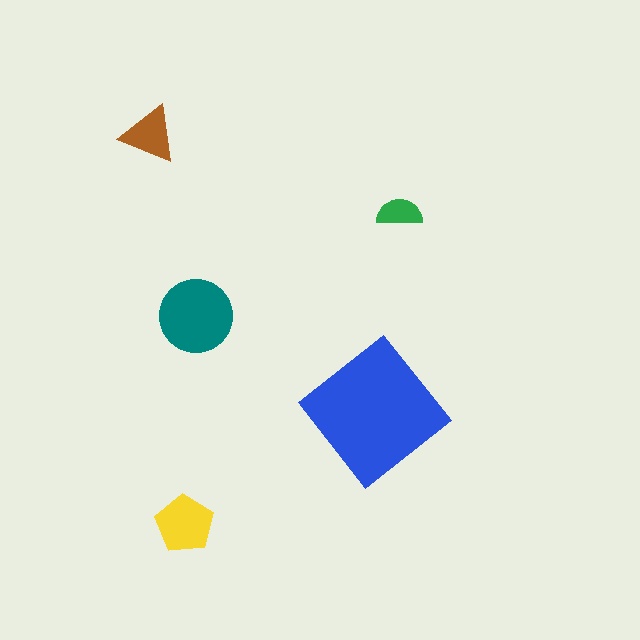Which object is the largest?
The blue diamond.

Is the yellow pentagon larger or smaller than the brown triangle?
Larger.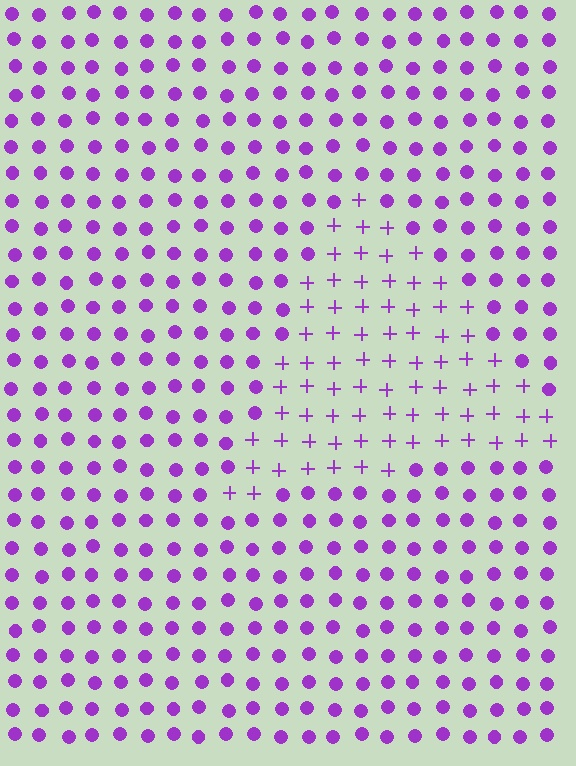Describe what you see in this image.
The image is filled with small purple elements arranged in a uniform grid. A triangle-shaped region contains plus signs, while the surrounding area contains circles. The boundary is defined purely by the change in element shape.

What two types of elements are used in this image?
The image uses plus signs inside the triangle region and circles outside it.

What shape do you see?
I see a triangle.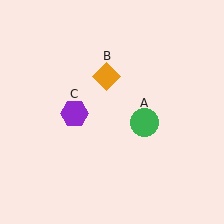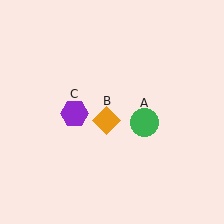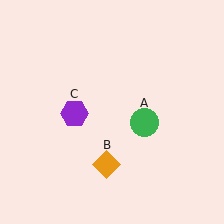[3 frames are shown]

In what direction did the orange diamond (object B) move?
The orange diamond (object B) moved down.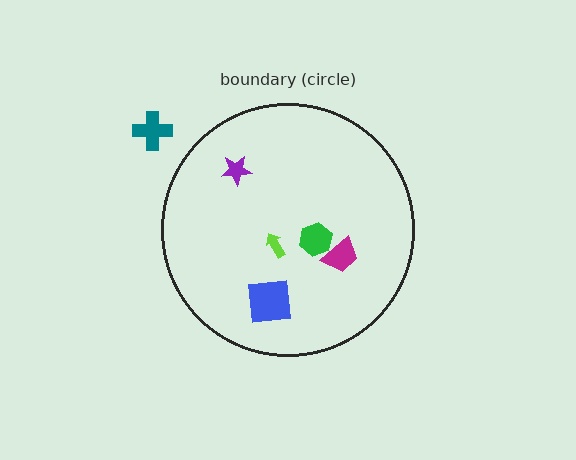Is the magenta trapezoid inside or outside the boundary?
Inside.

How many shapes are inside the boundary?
5 inside, 1 outside.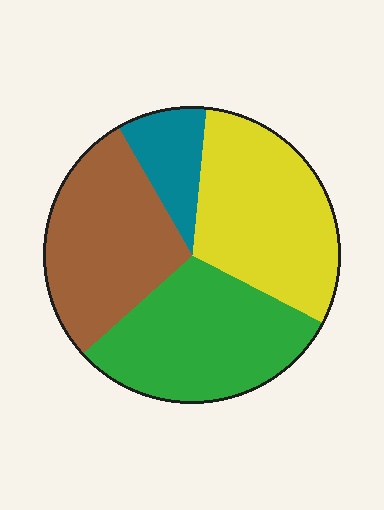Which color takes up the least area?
Teal, at roughly 10%.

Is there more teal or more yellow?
Yellow.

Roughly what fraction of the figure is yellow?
Yellow takes up about one third (1/3) of the figure.